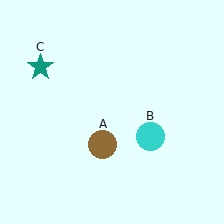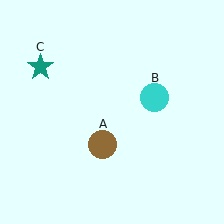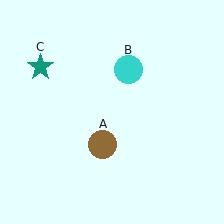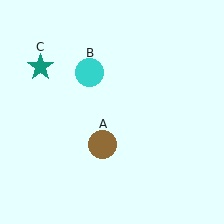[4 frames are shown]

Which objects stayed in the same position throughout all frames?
Brown circle (object A) and teal star (object C) remained stationary.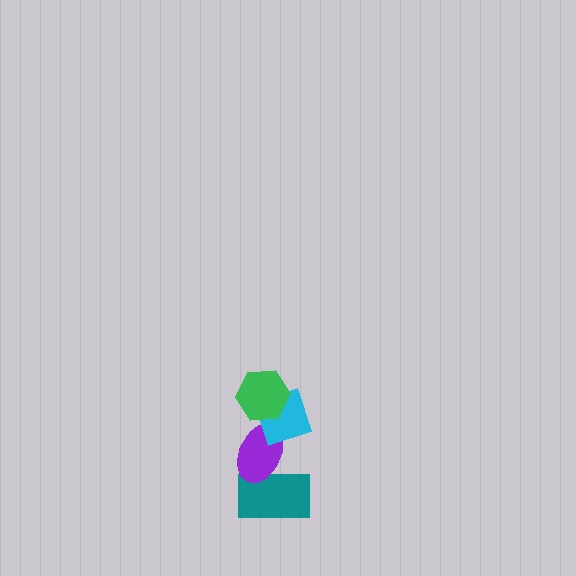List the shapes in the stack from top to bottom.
From top to bottom: the green hexagon, the cyan diamond, the purple ellipse, the teal rectangle.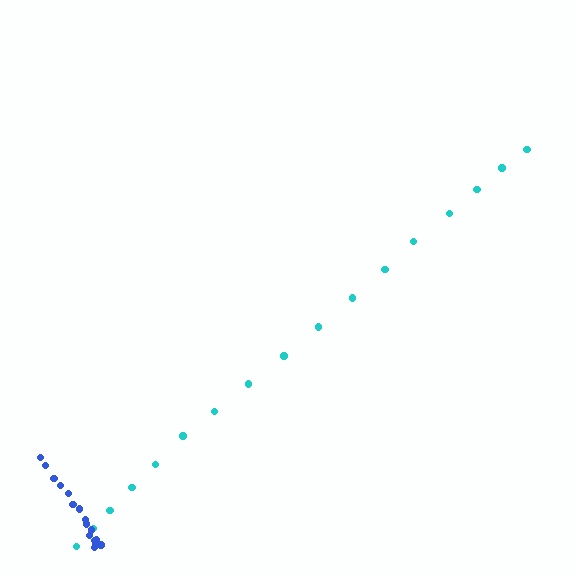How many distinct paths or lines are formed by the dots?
There are 2 distinct paths.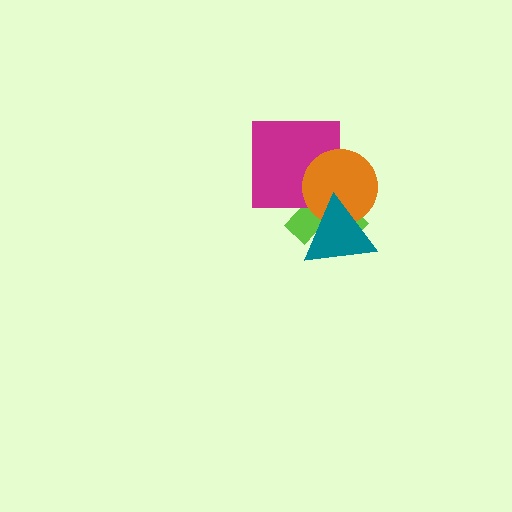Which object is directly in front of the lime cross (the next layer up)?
The magenta square is directly in front of the lime cross.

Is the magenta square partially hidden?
Yes, it is partially covered by another shape.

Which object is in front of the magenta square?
The orange circle is in front of the magenta square.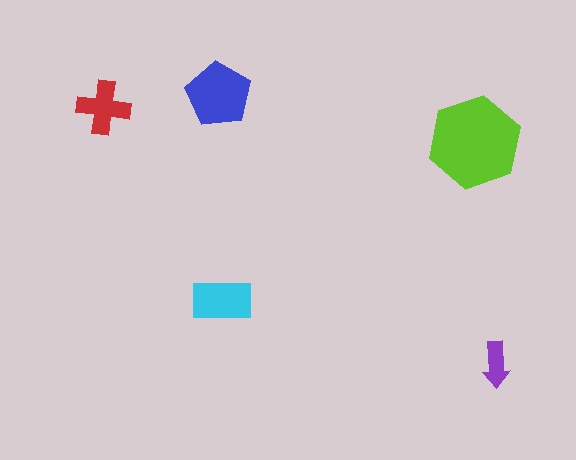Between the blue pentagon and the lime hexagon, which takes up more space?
The lime hexagon.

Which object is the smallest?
The purple arrow.